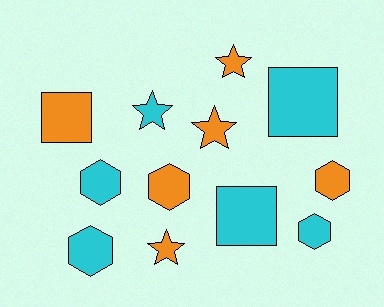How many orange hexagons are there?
There are 2 orange hexagons.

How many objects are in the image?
There are 12 objects.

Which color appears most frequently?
Orange, with 6 objects.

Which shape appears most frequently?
Hexagon, with 5 objects.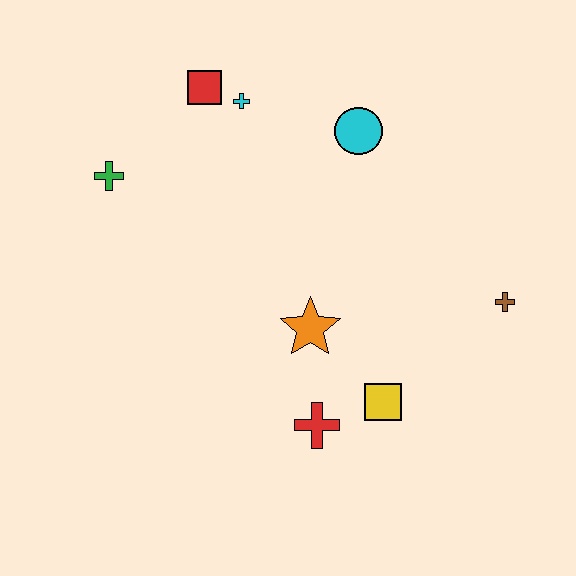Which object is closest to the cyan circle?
The cyan cross is closest to the cyan circle.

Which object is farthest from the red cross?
The red square is farthest from the red cross.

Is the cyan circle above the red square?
No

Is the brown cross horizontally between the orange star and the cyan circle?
No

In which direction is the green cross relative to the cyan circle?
The green cross is to the left of the cyan circle.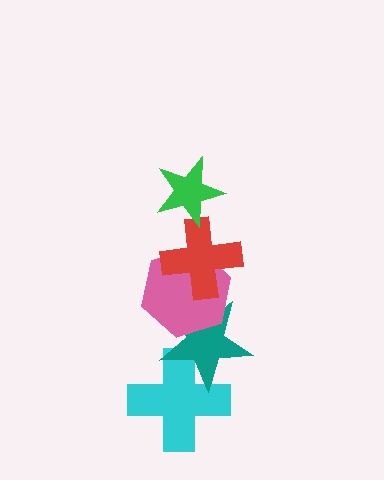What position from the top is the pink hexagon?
The pink hexagon is 3rd from the top.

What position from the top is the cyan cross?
The cyan cross is 5th from the top.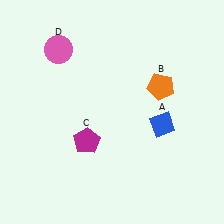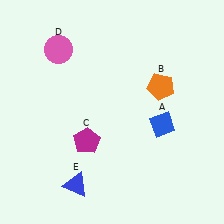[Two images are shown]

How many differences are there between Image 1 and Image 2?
There is 1 difference between the two images.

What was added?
A blue triangle (E) was added in Image 2.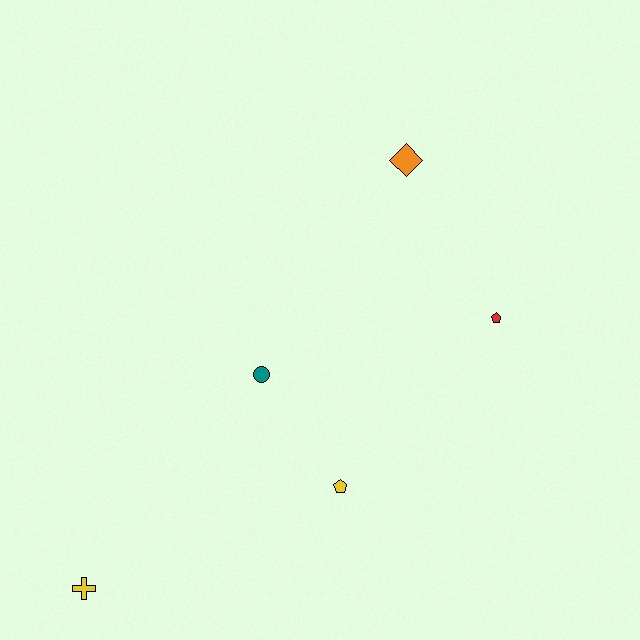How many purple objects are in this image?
There are no purple objects.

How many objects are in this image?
There are 5 objects.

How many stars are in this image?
There are no stars.